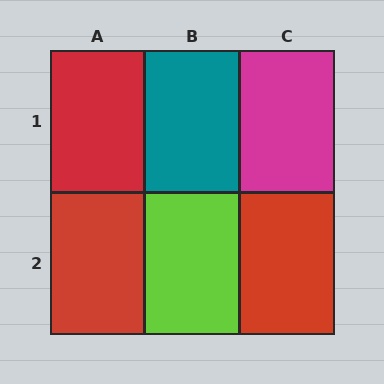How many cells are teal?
1 cell is teal.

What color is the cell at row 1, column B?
Teal.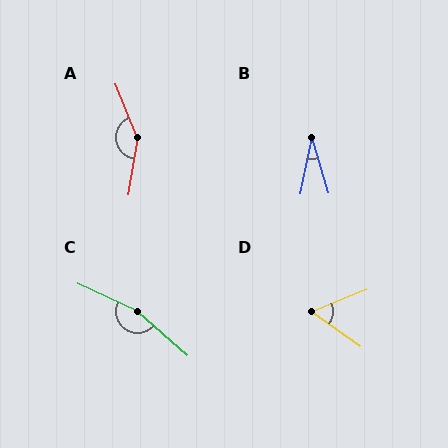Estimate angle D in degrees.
Approximately 57 degrees.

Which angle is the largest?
C, at approximately 163 degrees.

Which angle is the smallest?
B, at approximately 28 degrees.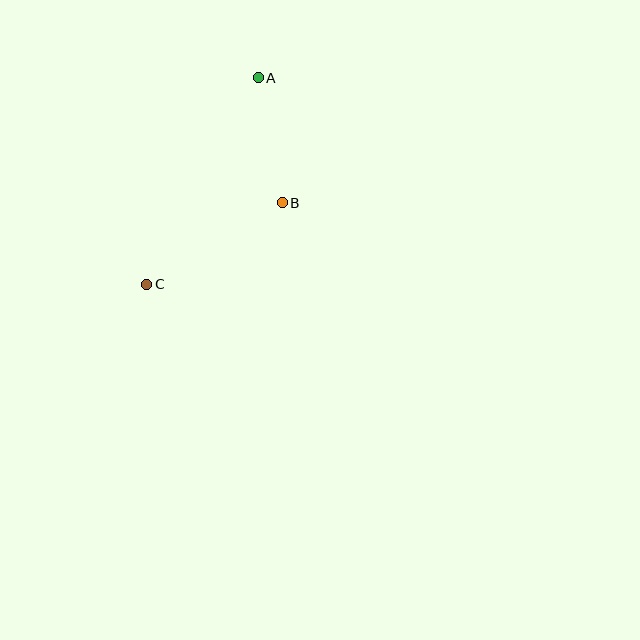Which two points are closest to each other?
Points A and B are closest to each other.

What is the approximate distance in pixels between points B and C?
The distance between B and C is approximately 158 pixels.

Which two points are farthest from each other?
Points A and C are farthest from each other.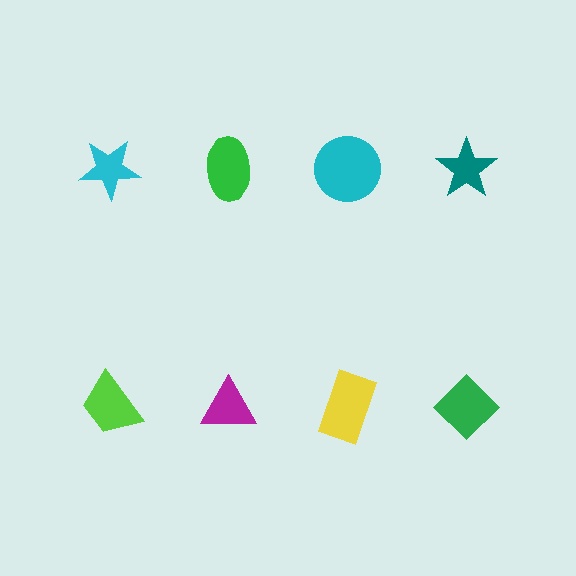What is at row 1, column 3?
A cyan circle.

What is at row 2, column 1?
A lime trapezoid.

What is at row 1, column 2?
A green ellipse.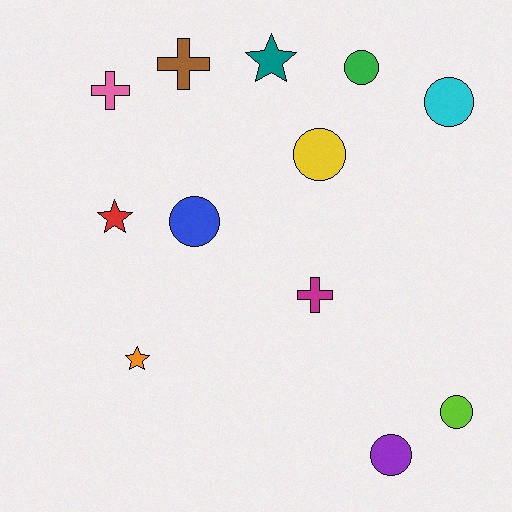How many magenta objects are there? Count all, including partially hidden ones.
There is 1 magenta object.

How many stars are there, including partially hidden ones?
There are 3 stars.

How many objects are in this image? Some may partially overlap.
There are 12 objects.